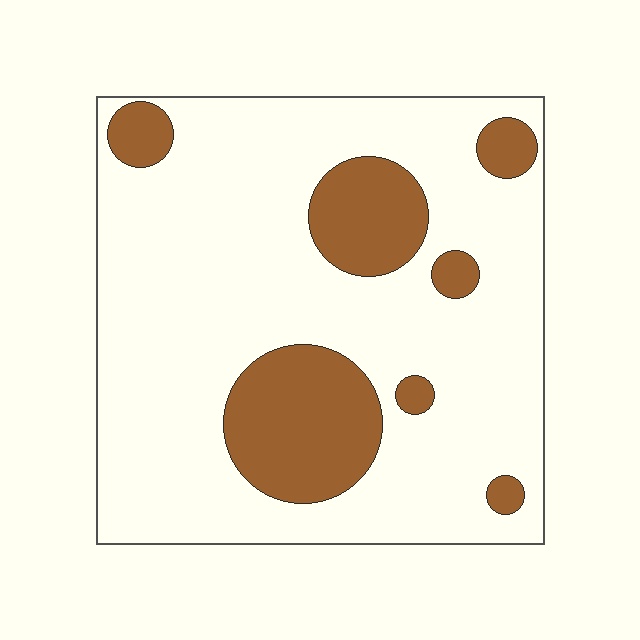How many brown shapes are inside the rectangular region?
7.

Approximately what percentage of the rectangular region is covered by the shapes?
Approximately 20%.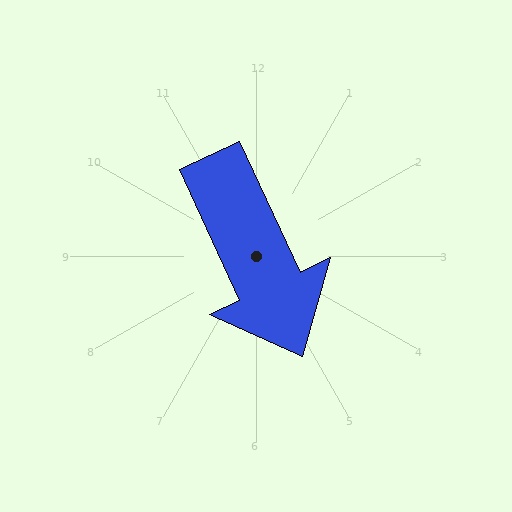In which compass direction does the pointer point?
Southeast.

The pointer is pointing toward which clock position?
Roughly 5 o'clock.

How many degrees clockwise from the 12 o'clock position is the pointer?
Approximately 155 degrees.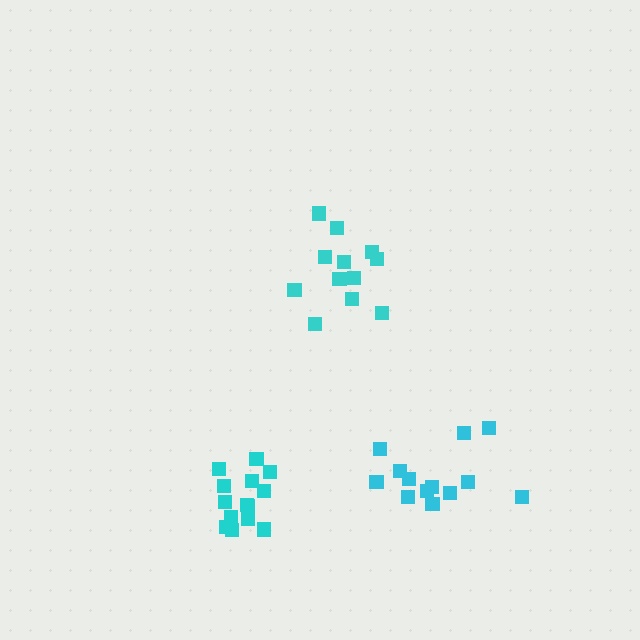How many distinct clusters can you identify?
There are 3 distinct clusters.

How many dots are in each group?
Group 1: 12 dots, Group 2: 14 dots, Group 3: 13 dots (39 total).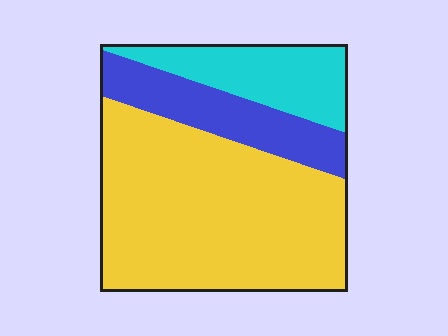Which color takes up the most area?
Yellow, at roughly 60%.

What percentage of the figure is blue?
Blue covers roughly 20% of the figure.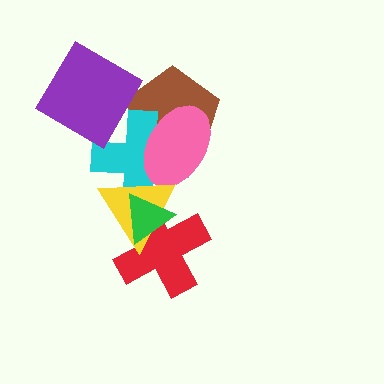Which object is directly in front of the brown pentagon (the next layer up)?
The cyan cross is directly in front of the brown pentagon.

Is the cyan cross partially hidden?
Yes, it is partially covered by another shape.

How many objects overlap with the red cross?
2 objects overlap with the red cross.